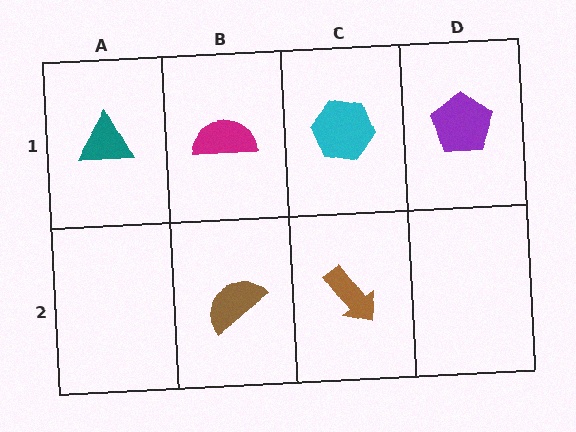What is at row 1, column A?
A teal triangle.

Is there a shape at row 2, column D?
No, that cell is empty.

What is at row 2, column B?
A brown semicircle.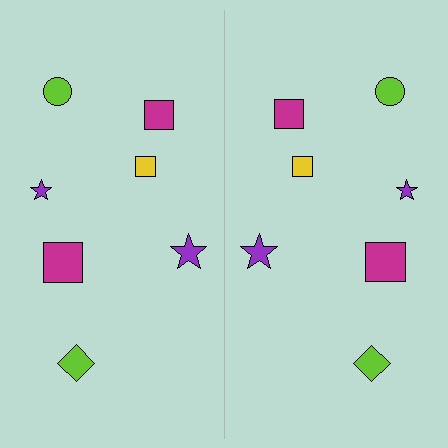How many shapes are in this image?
There are 14 shapes in this image.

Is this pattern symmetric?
Yes, this pattern has bilateral (reflection) symmetry.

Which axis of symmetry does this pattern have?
The pattern has a vertical axis of symmetry running through the center of the image.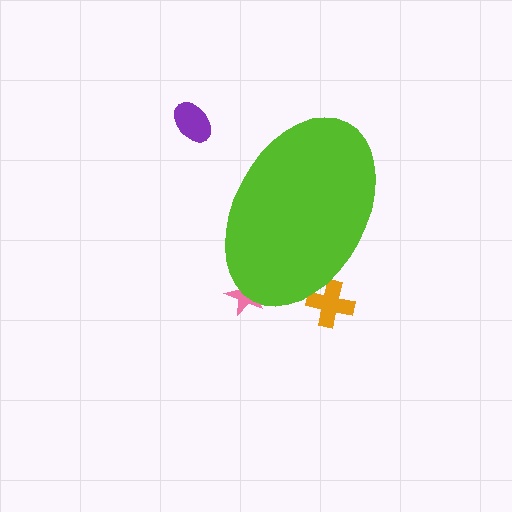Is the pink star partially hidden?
Yes, the pink star is partially hidden behind the lime ellipse.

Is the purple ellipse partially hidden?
No, the purple ellipse is fully visible.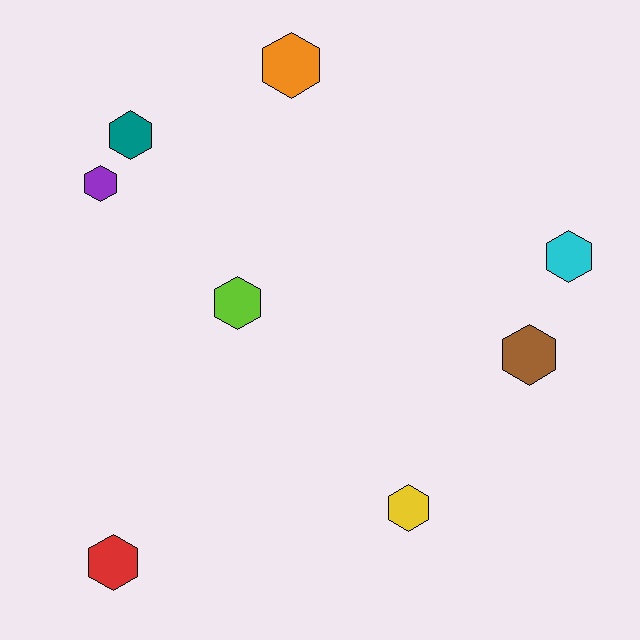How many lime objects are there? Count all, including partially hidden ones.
There is 1 lime object.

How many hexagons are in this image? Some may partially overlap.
There are 8 hexagons.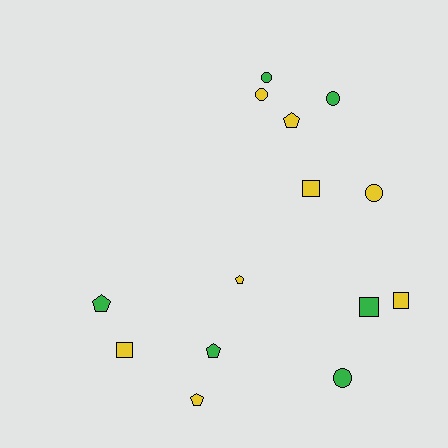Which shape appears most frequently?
Circle, with 5 objects.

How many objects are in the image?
There are 14 objects.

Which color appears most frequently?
Yellow, with 8 objects.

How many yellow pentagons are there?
There are 3 yellow pentagons.